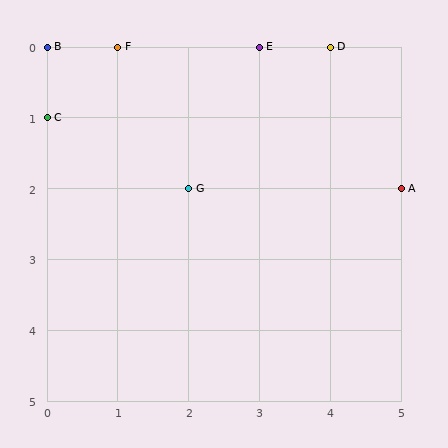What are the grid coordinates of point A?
Point A is at grid coordinates (5, 2).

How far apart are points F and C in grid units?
Points F and C are 1 column and 1 row apart (about 1.4 grid units diagonally).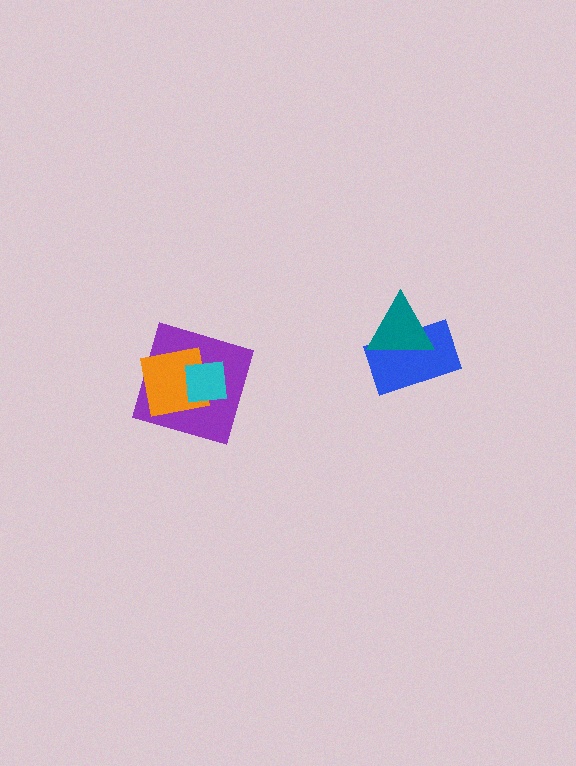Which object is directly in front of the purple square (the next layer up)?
The orange square is directly in front of the purple square.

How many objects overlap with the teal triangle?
1 object overlaps with the teal triangle.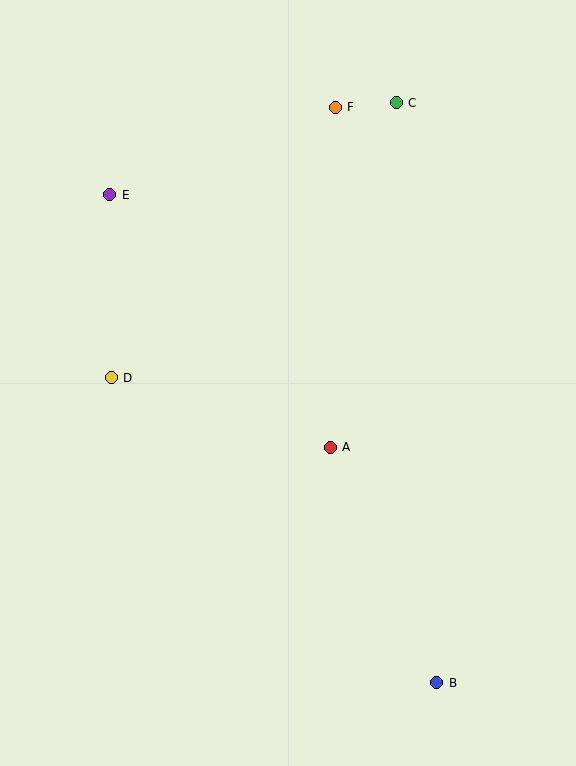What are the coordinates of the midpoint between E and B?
The midpoint between E and B is at (273, 439).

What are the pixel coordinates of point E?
Point E is at (110, 195).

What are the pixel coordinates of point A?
Point A is at (330, 447).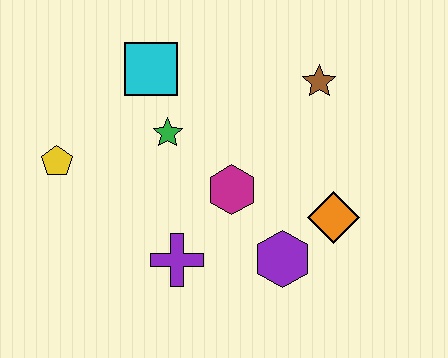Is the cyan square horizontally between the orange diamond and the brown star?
No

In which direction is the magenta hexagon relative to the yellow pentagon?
The magenta hexagon is to the right of the yellow pentagon.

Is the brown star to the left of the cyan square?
No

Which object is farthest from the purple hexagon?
The yellow pentagon is farthest from the purple hexagon.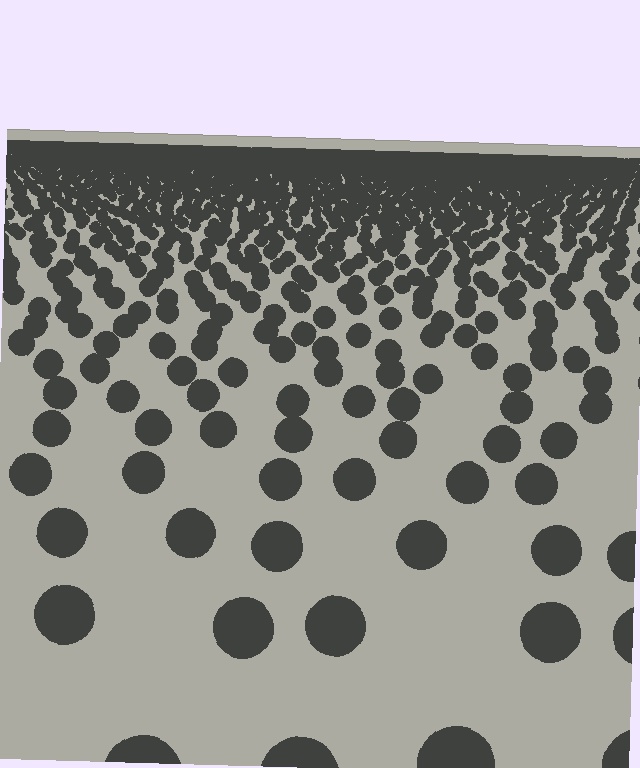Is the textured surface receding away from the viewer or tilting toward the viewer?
The surface is receding away from the viewer. Texture elements get smaller and denser toward the top.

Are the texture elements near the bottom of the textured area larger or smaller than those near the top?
Larger. Near the bottom, elements are closer to the viewer and appear at a bigger on-screen size.